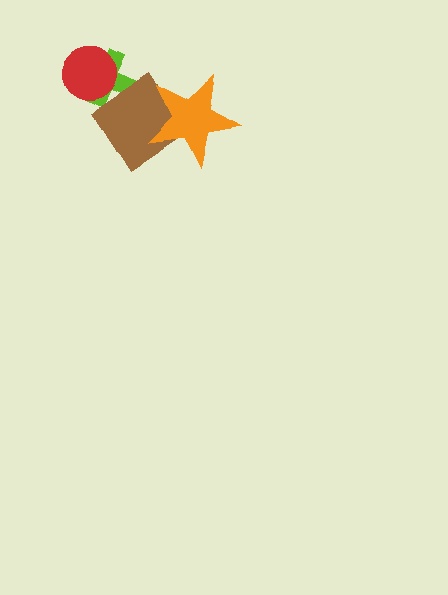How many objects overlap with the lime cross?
2 objects overlap with the lime cross.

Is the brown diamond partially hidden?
Yes, it is partially covered by another shape.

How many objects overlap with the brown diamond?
2 objects overlap with the brown diamond.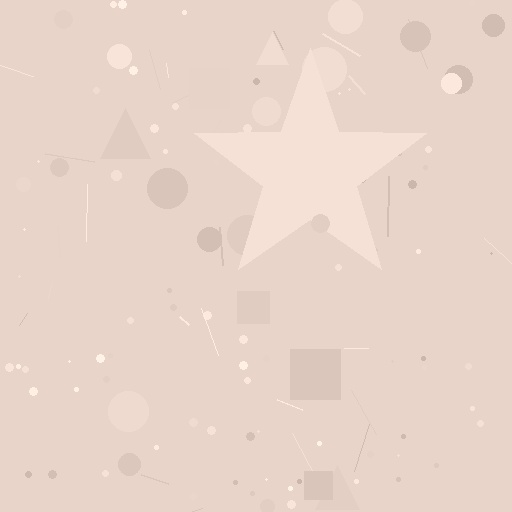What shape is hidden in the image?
A star is hidden in the image.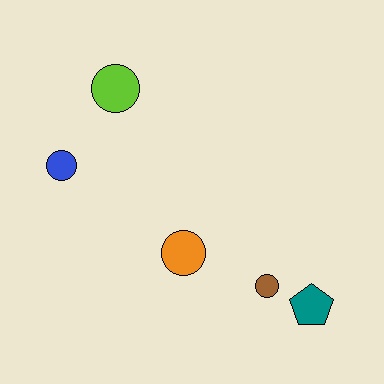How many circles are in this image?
There are 4 circles.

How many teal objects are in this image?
There is 1 teal object.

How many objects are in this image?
There are 5 objects.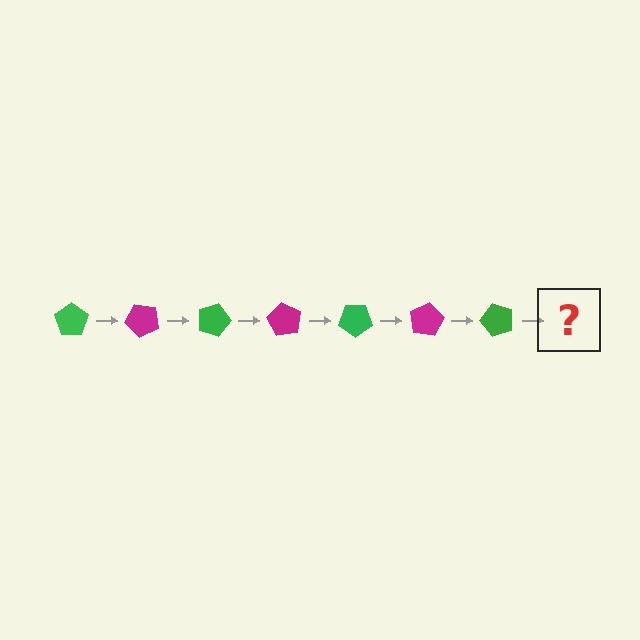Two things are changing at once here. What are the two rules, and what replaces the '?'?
The two rules are that it rotates 45 degrees each step and the color cycles through green and magenta. The '?' should be a magenta pentagon, rotated 315 degrees from the start.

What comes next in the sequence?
The next element should be a magenta pentagon, rotated 315 degrees from the start.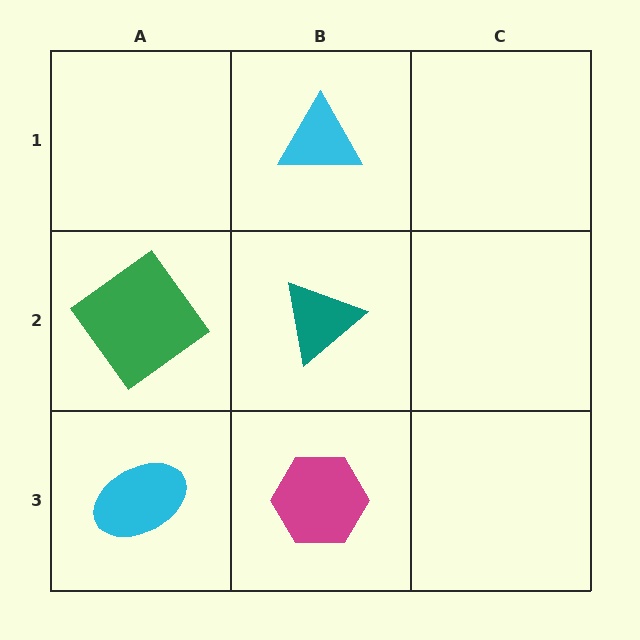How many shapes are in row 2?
2 shapes.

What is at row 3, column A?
A cyan ellipse.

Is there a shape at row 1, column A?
No, that cell is empty.